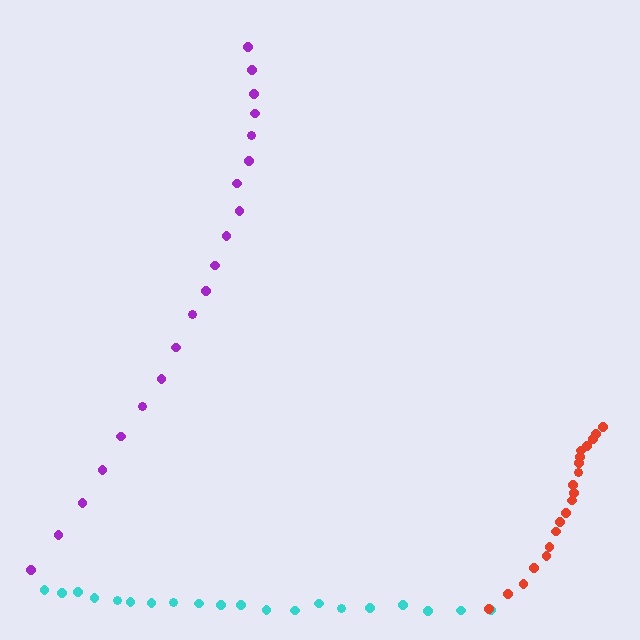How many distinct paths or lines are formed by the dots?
There are 3 distinct paths.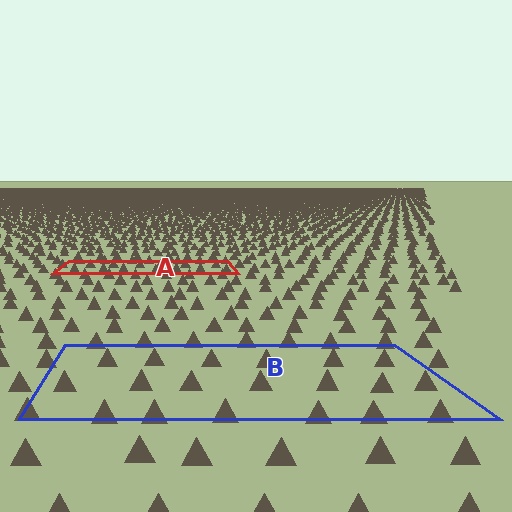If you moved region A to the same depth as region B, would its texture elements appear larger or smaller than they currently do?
They would appear larger. At a closer depth, the same texture elements are projected at a bigger on-screen size.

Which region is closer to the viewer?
Region B is closer. The texture elements there are larger and more spread out.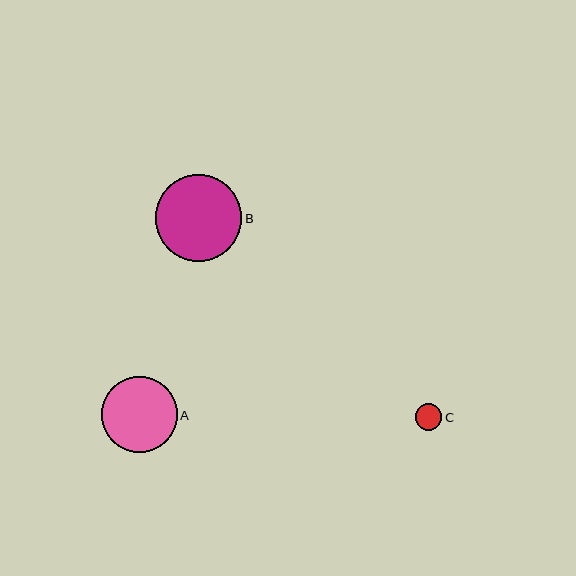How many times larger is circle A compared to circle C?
Circle A is approximately 2.9 times the size of circle C.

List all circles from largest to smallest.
From largest to smallest: B, A, C.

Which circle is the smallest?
Circle C is the smallest with a size of approximately 26 pixels.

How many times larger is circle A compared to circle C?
Circle A is approximately 2.9 times the size of circle C.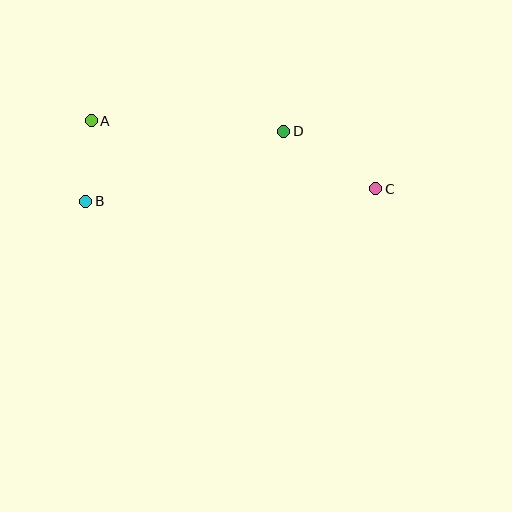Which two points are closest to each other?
Points A and B are closest to each other.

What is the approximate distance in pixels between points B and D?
The distance between B and D is approximately 210 pixels.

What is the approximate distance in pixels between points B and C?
The distance between B and C is approximately 290 pixels.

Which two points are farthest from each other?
Points A and C are farthest from each other.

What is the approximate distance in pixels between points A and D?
The distance between A and D is approximately 193 pixels.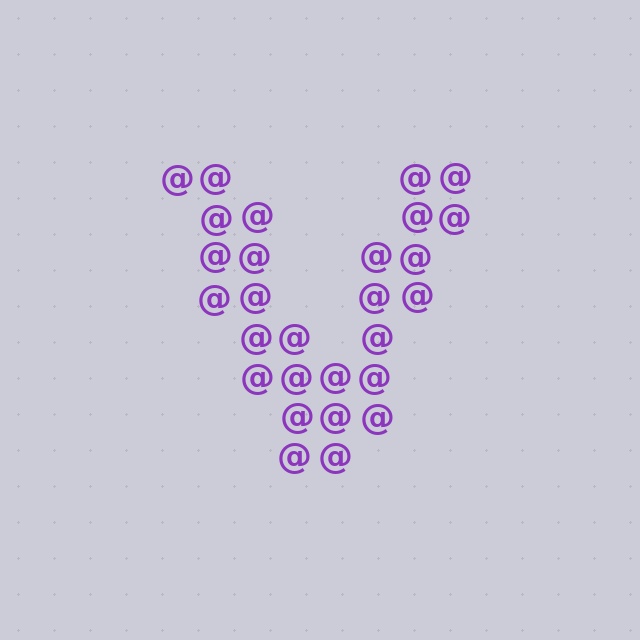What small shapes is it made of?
It is made of small at signs.